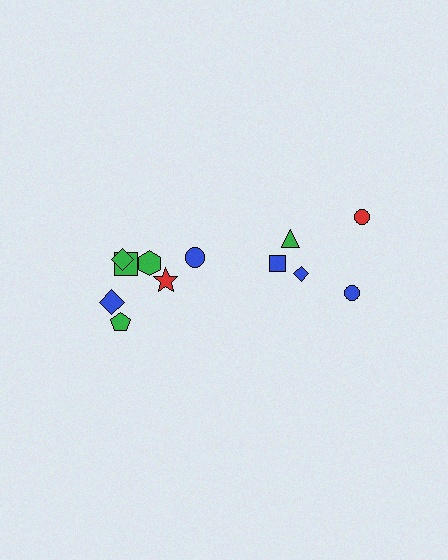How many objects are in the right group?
There are 5 objects.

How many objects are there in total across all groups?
There are 12 objects.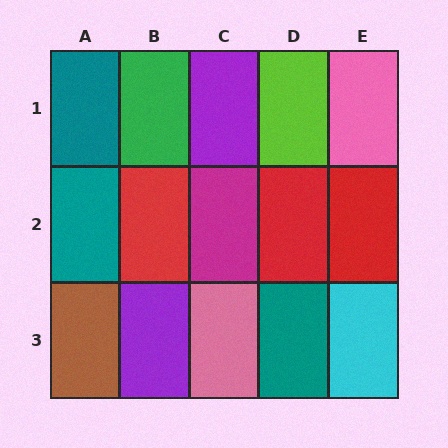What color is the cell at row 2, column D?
Red.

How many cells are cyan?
1 cell is cyan.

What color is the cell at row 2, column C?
Magenta.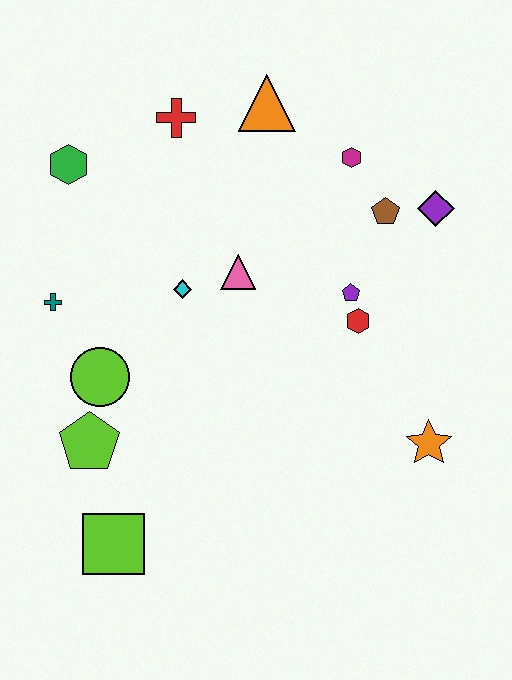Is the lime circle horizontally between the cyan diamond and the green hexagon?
Yes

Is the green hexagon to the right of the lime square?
No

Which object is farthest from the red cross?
The lime square is farthest from the red cross.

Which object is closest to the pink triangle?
The cyan diamond is closest to the pink triangle.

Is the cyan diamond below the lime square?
No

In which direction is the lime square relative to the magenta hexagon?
The lime square is below the magenta hexagon.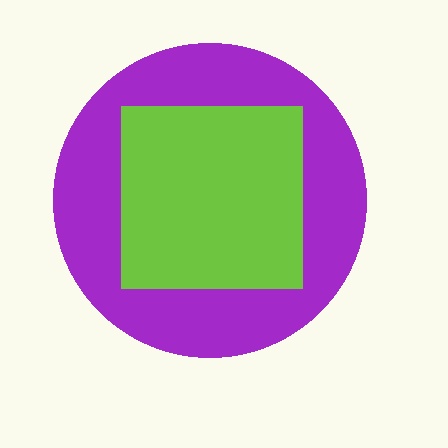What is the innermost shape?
The lime square.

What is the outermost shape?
The purple circle.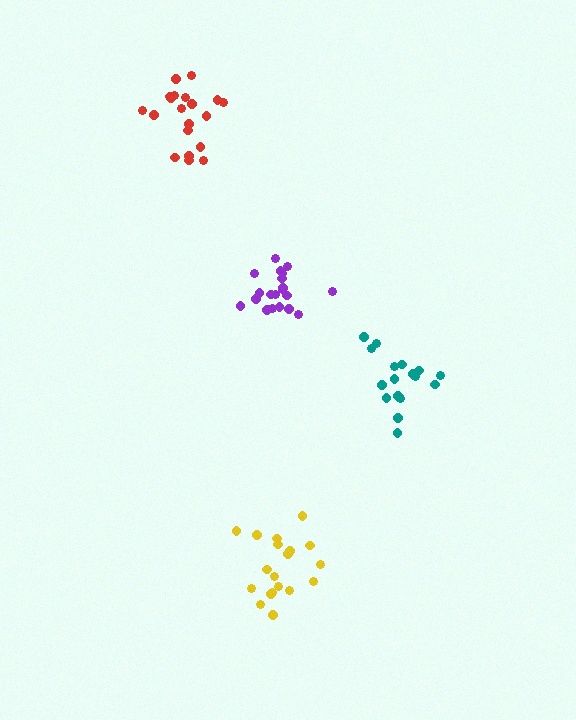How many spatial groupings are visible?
There are 4 spatial groupings.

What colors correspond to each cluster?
The clusters are colored: yellow, purple, red, teal.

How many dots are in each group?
Group 1: 19 dots, Group 2: 20 dots, Group 3: 20 dots, Group 4: 17 dots (76 total).